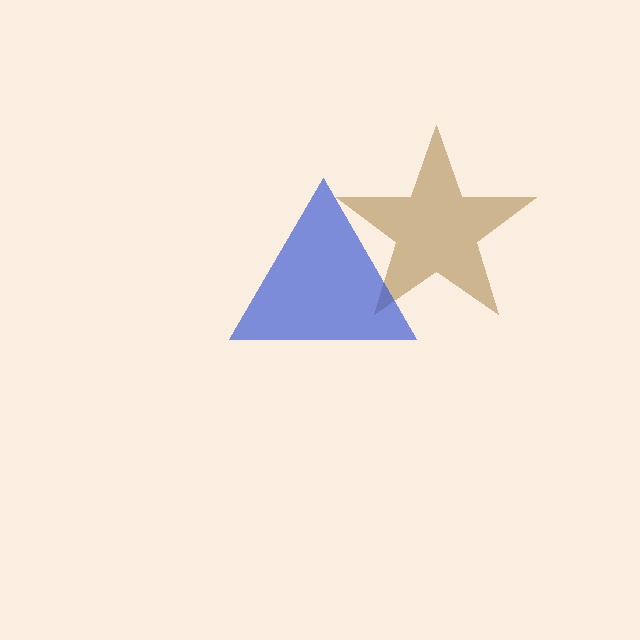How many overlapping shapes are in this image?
There are 2 overlapping shapes in the image.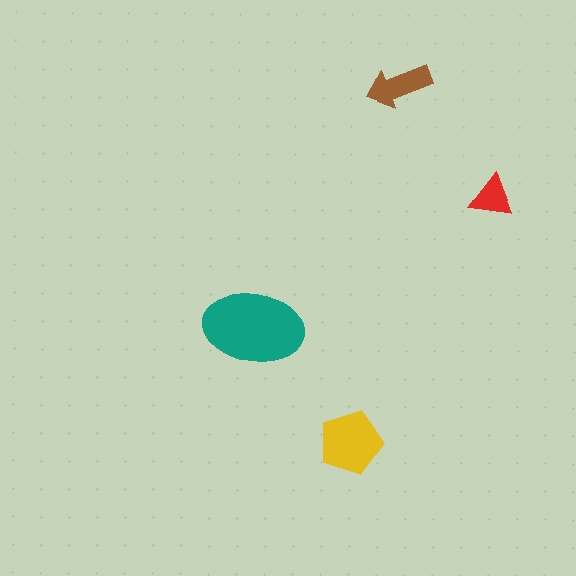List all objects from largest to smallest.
The teal ellipse, the yellow pentagon, the brown arrow, the red triangle.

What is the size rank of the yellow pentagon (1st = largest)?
2nd.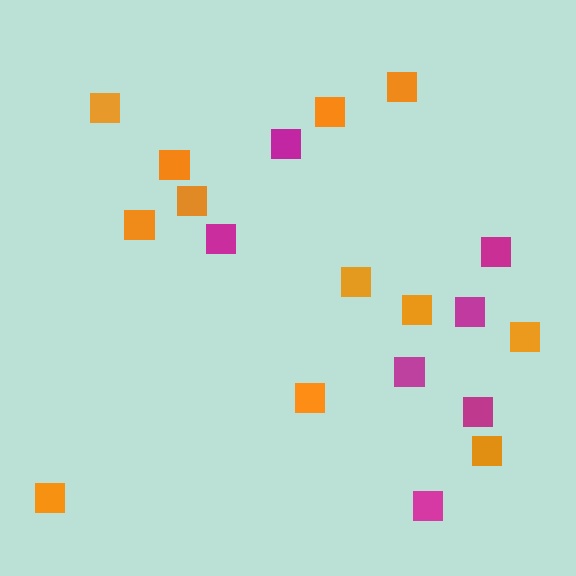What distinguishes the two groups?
There are 2 groups: one group of orange squares (12) and one group of magenta squares (7).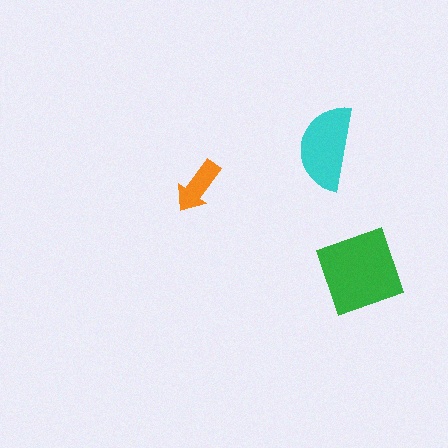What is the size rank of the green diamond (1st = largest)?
1st.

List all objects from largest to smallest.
The green diamond, the cyan semicircle, the orange arrow.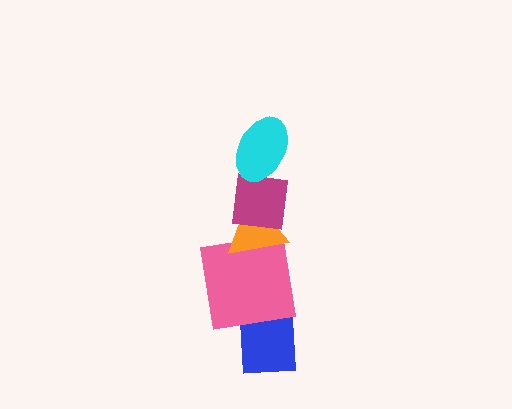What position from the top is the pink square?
The pink square is 4th from the top.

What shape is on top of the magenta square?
The cyan ellipse is on top of the magenta square.